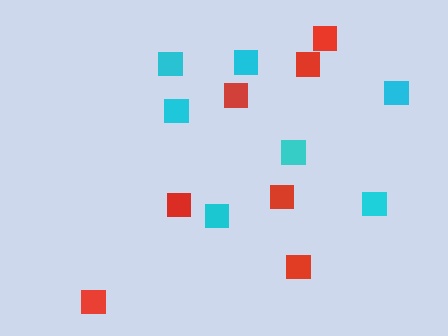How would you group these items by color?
There are 2 groups: one group of cyan squares (7) and one group of red squares (7).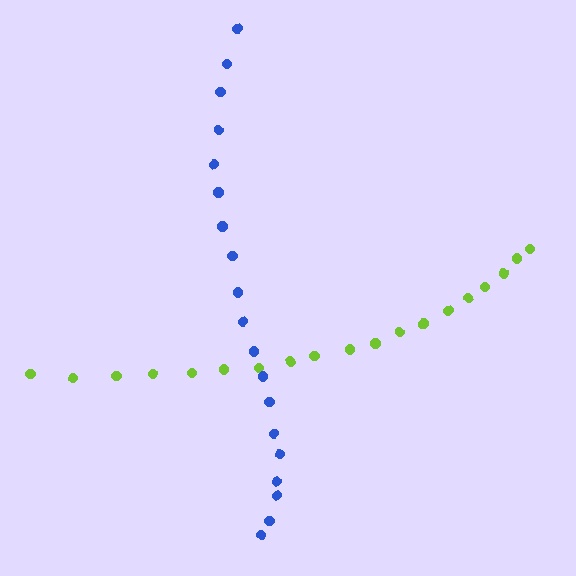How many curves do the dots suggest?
There are 2 distinct paths.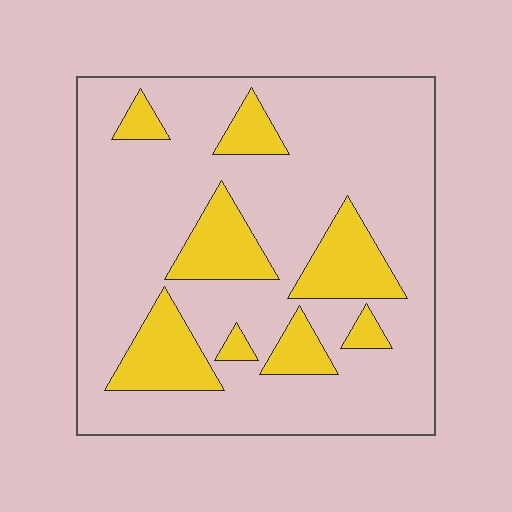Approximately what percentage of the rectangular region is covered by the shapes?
Approximately 20%.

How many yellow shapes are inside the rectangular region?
8.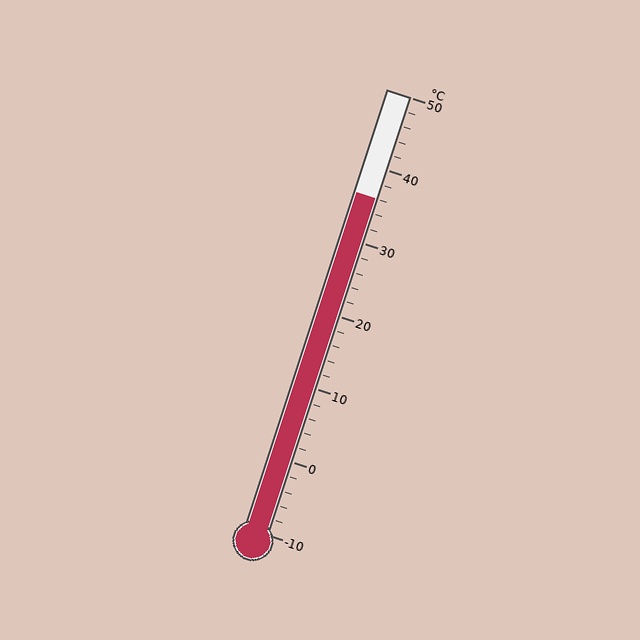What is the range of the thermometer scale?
The thermometer scale ranges from -10°C to 50°C.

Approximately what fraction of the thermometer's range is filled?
The thermometer is filled to approximately 75% of its range.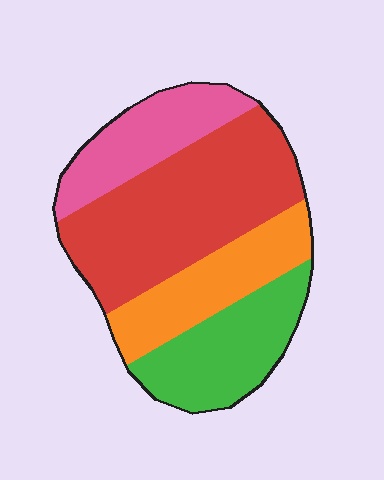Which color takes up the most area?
Red, at roughly 40%.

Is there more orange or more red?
Red.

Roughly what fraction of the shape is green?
Green takes up about one fifth (1/5) of the shape.